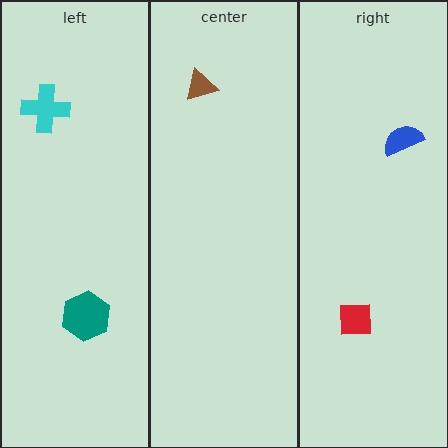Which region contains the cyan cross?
The left region.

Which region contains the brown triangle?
The center region.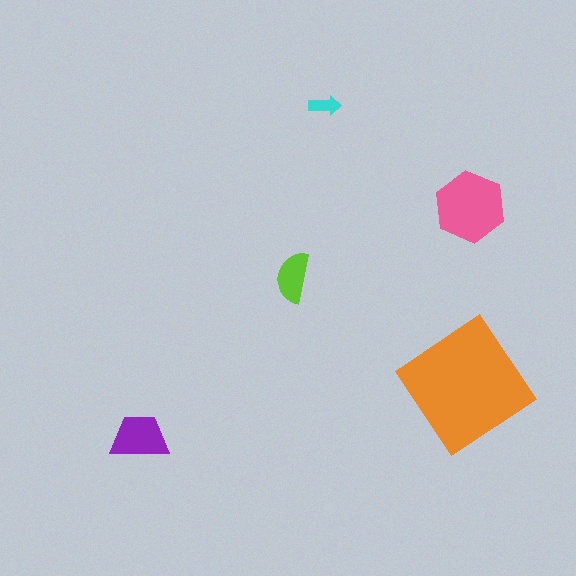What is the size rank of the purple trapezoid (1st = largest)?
3rd.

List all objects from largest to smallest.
The orange diamond, the pink hexagon, the purple trapezoid, the lime semicircle, the cyan arrow.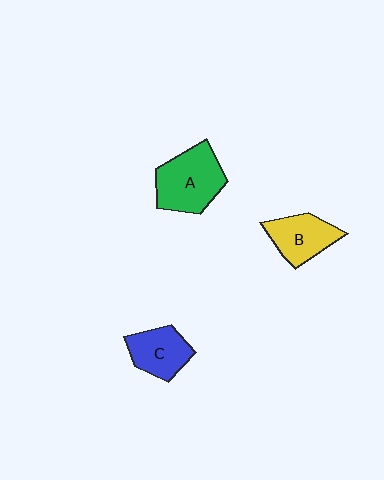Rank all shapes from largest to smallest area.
From largest to smallest: A (green), B (yellow), C (blue).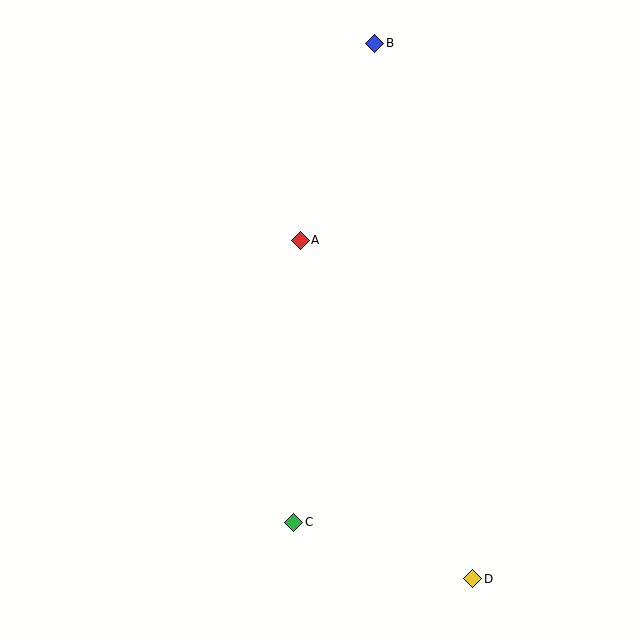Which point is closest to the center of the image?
Point A at (300, 240) is closest to the center.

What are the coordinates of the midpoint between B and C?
The midpoint between B and C is at (334, 283).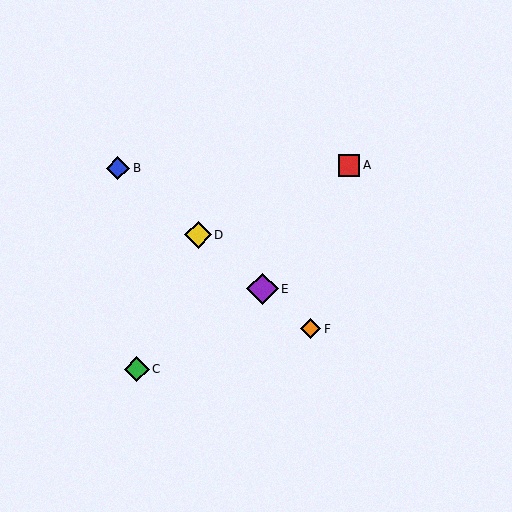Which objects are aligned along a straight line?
Objects B, D, E, F are aligned along a straight line.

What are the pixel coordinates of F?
Object F is at (310, 329).